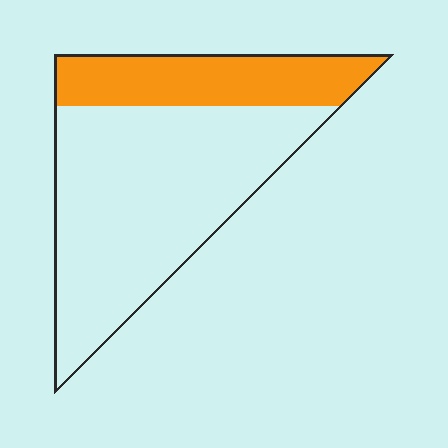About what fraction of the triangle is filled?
About one quarter (1/4).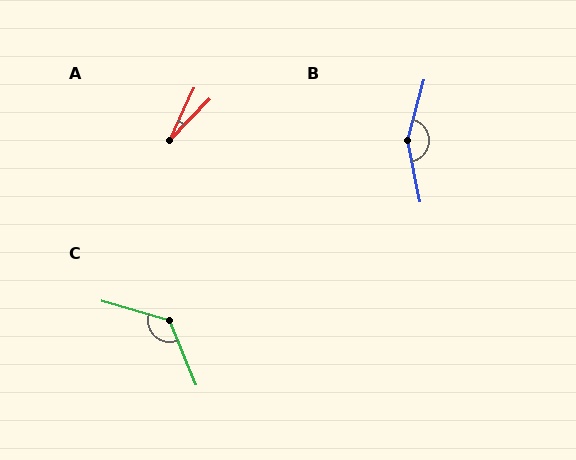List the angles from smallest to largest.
A (19°), C (129°), B (153°).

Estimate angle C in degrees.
Approximately 129 degrees.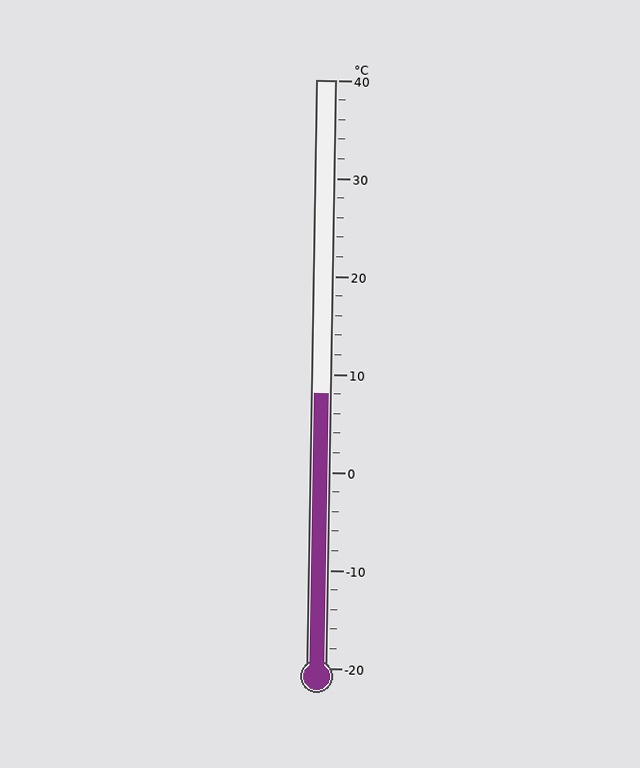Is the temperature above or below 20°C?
The temperature is below 20°C.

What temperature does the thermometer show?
The thermometer shows approximately 8°C.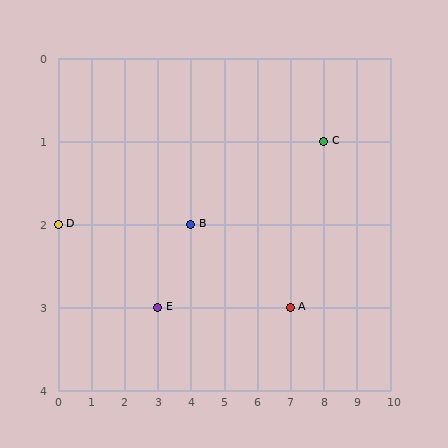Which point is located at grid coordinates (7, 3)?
Point A is at (7, 3).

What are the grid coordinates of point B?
Point B is at grid coordinates (4, 2).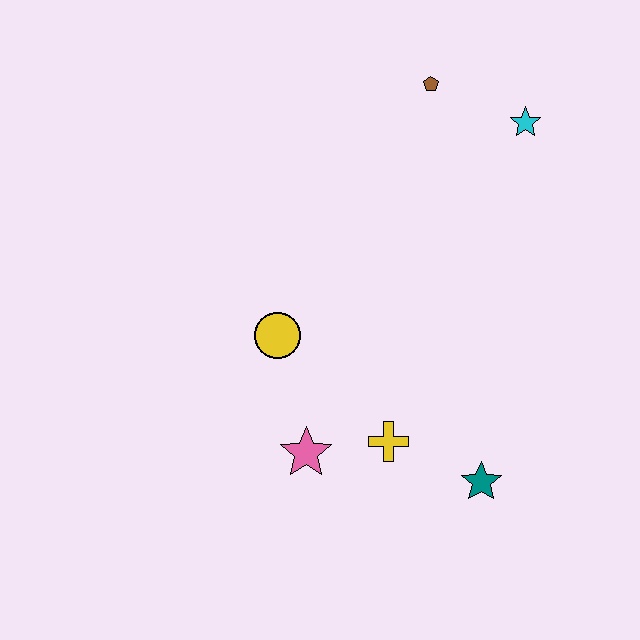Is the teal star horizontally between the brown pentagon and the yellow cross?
No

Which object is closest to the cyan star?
The brown pentagon is closest to the cyan star.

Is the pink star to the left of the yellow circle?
No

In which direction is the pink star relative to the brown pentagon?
The pink star is below the brown pentagon.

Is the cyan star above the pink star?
Yes